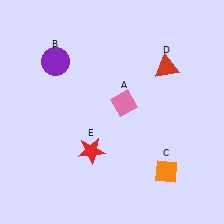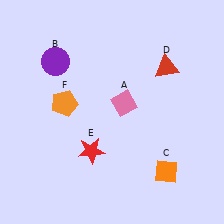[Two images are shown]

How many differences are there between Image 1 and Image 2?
There is 1 difference between the two images.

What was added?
An orange pentagon (F) was added in Image 2.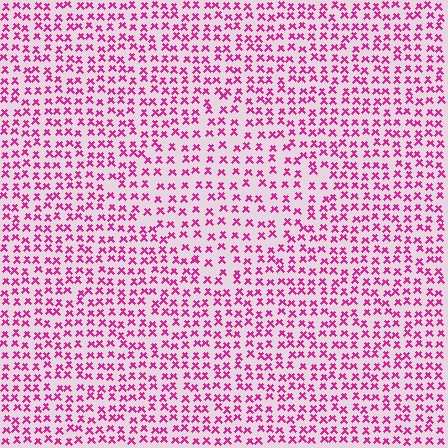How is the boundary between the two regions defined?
The boundary is defined by a change in element density (approximately 1.4x ratio). All elements are the same color, size, and shape.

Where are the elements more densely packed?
The elements are more densely packed outside the diamond boundary.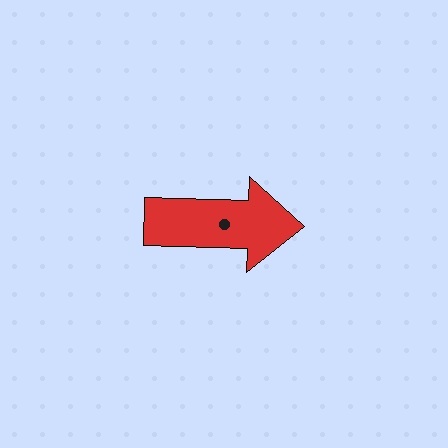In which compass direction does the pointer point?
East.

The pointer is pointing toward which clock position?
Roughly 3 o'clock.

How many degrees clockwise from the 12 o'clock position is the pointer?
Approximately 92 degrees.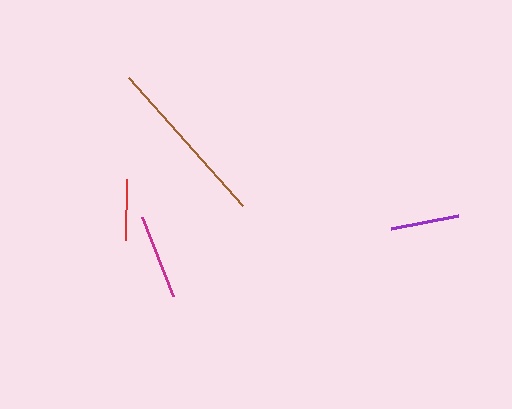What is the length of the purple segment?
The purple segment is approximately 68 pixels long.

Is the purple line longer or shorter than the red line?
The purple line is longer than the red line.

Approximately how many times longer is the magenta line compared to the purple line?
The magenta line is approximately 1.3 times the length of the purple line.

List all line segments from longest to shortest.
From longest to shortest: brown, magenta, purple, red.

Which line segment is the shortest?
The red line is the shortest at approximately 61 pixels.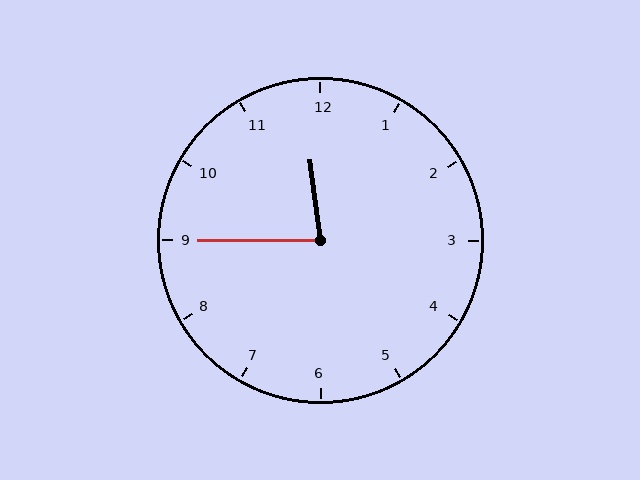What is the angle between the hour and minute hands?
Approximately 82 degrees.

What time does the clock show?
11:45.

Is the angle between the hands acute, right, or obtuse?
It is acute.